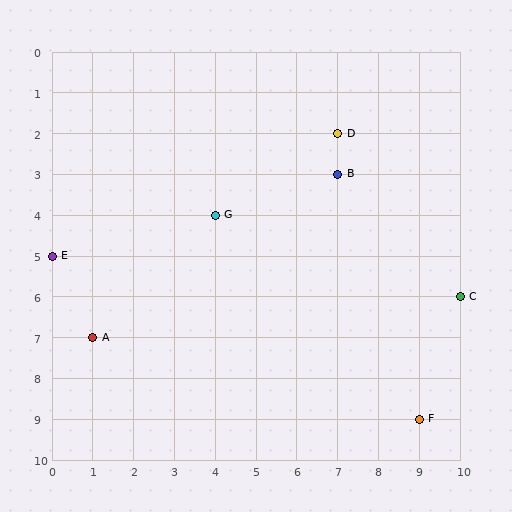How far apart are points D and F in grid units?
Points D and F are 2 columns and 7 rows apart (about 7.3 grid units diagonally).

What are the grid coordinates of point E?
Point E is at grid coordinates (0, 5).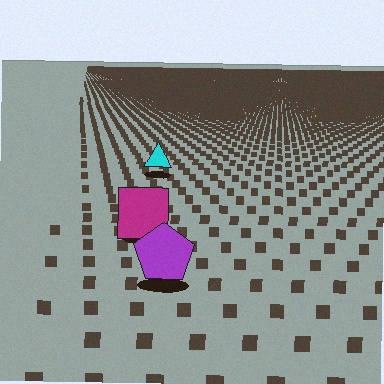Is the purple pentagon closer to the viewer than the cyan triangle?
Yes. The purple pentagon is closer — you can tell from the texture gradient: the ground texture is coarser near it.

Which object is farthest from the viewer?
The cyan triangle is farthest from the viewer. It appears smaller and the ground texture around it is denser.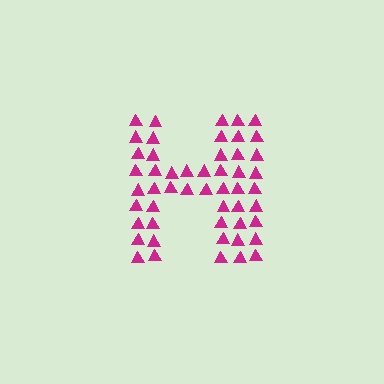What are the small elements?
The small elements are triangles.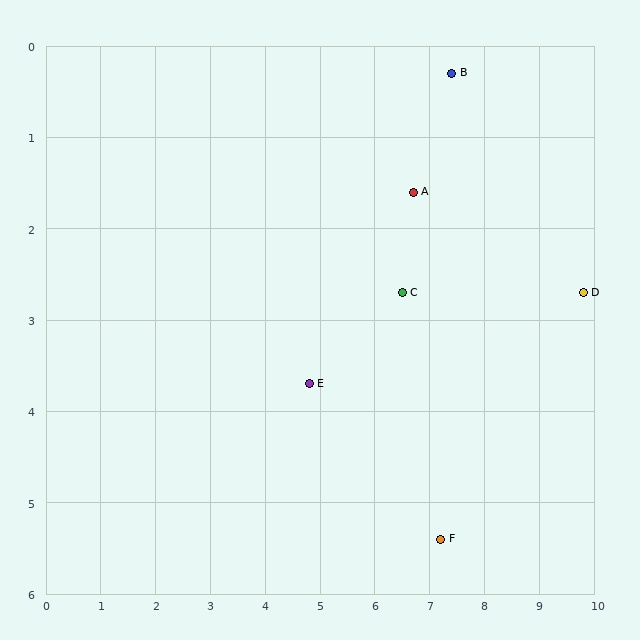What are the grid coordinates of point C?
Point C is at approximately (6.5, 2.7).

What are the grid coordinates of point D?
Point D is at approximately (9.8, 2.7).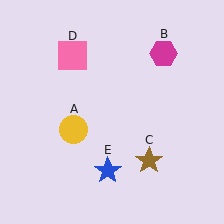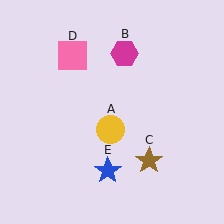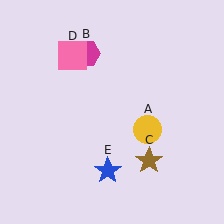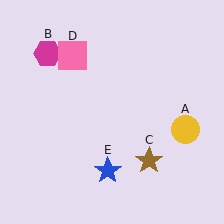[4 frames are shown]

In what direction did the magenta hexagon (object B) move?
The magenta hexagon (object B) moved left.